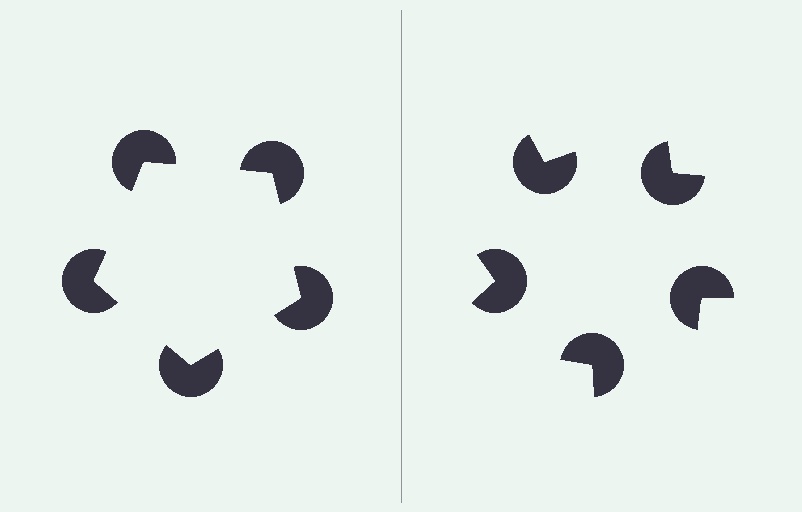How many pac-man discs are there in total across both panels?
10 — 5 on each side.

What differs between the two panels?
The pac-man discs are positioned identically on both sides; only the wedge orientations differ. On the left they align to a pentagon; on the right they are misaligned.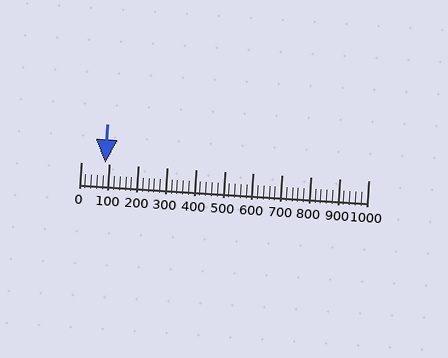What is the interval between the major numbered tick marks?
The major tick marks are spaced 100 units apart.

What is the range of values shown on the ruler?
The ruler shows values from 0 to 1000.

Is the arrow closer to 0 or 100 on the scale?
The arrow is closer to 100.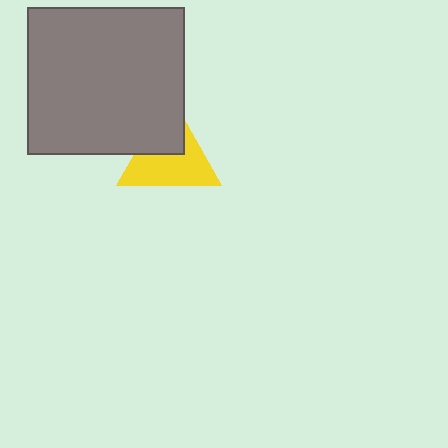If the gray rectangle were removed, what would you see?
You would see the complete yellow triangle.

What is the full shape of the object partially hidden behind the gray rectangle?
The partially hidden object is a yellow triangle.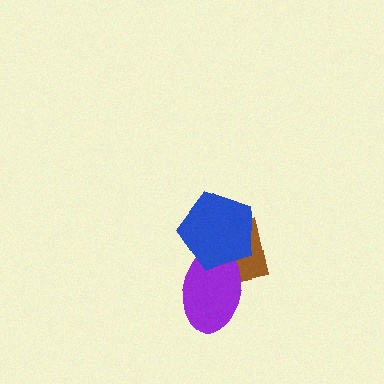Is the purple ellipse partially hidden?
Yes, it is partially covered by another shape.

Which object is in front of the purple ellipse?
The blue pentagon is in front of the purple ellipse.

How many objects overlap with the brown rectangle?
2 objects overlap with the brown rectangle.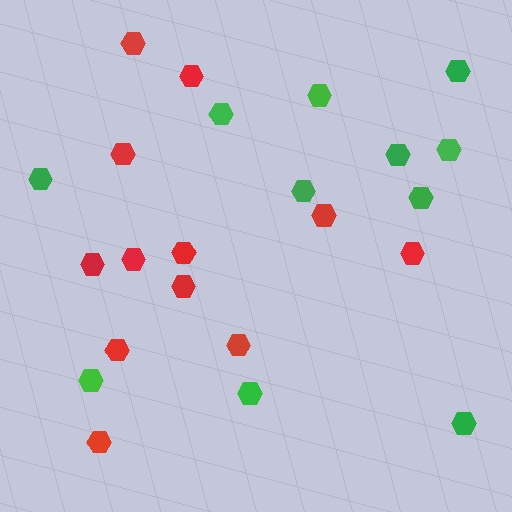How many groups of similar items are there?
There are 2 groups: one group of red hexagons (12) and one group of green hexagons (11).